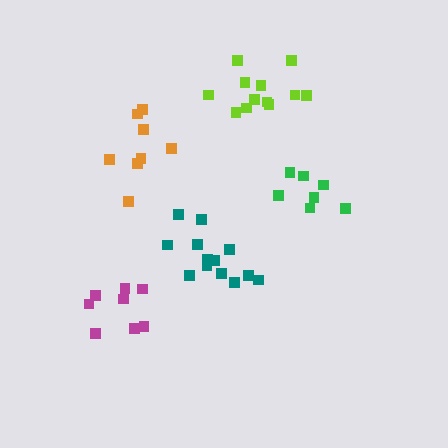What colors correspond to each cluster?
The clusters are colored: green, teal, magenta, orange, lime.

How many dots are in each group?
Group 1: 7 dots, Group 2: 13 dots, Group 3: 8 dots, Group 4: 8 dots, Group 5: 12 dots (48 total).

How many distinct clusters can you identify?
There are 5 distinct clusters.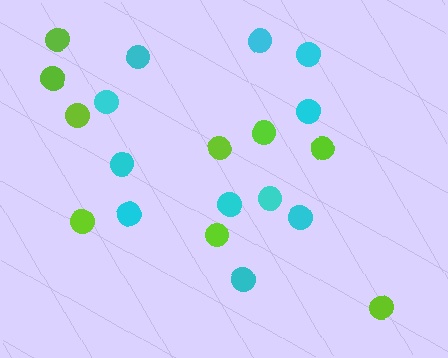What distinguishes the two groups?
There are 2 groups: one group of lime circles (9) and one group of cyan circles (11).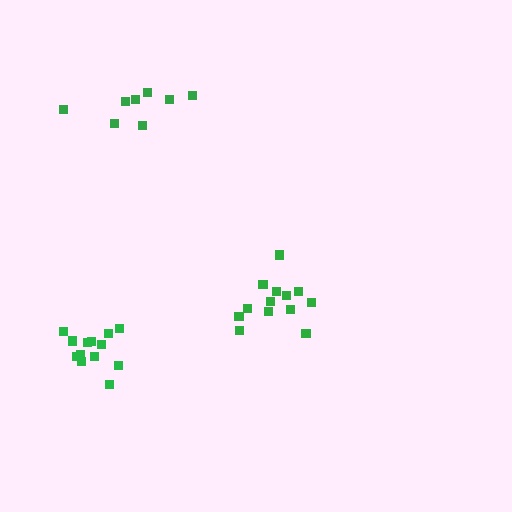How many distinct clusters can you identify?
There are 3 distinct clusters.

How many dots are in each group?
Group 1: 13 dots, Group 2: 8 dots, Group 3: 13 dots (34 total).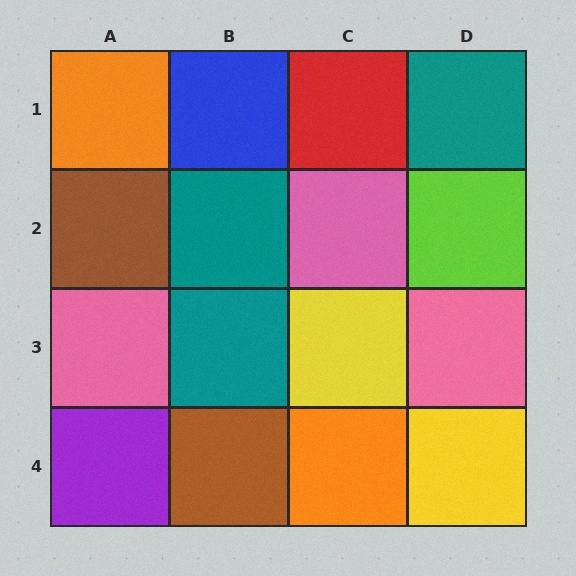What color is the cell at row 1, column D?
Teal.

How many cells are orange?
2 cells are orange.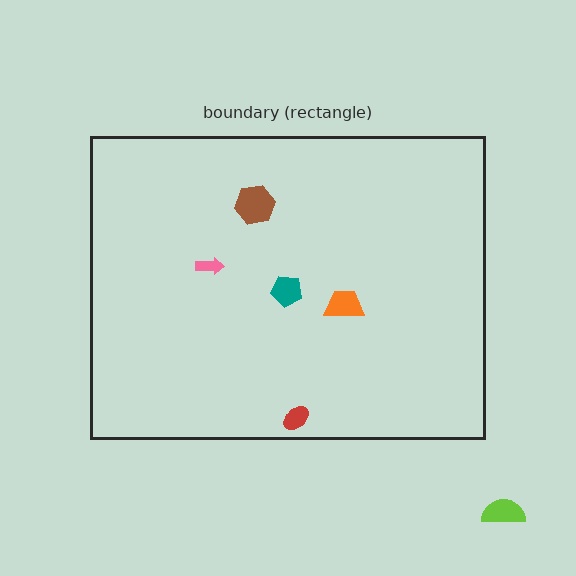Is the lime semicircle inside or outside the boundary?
Outside.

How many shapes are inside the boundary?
5 inside, 1 outside.